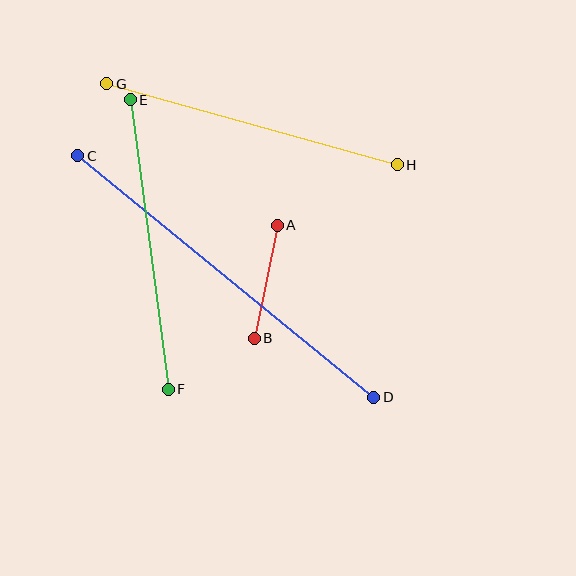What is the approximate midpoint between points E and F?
The midpoint is at approximately (149, 245) pixels.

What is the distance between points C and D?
The distance is approximately 382 pixels.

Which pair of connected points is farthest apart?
Points C and D are farthest apart.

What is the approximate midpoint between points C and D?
The midpoint is at approximately (226, 276) pixels.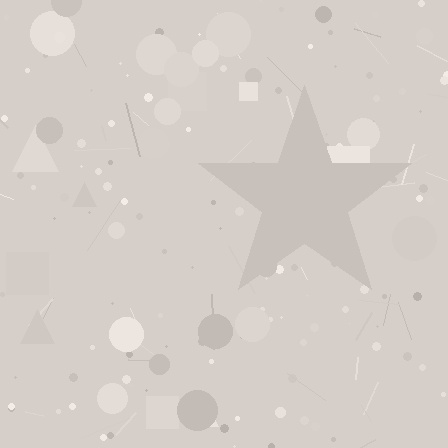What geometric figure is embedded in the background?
A star is embedded in the background.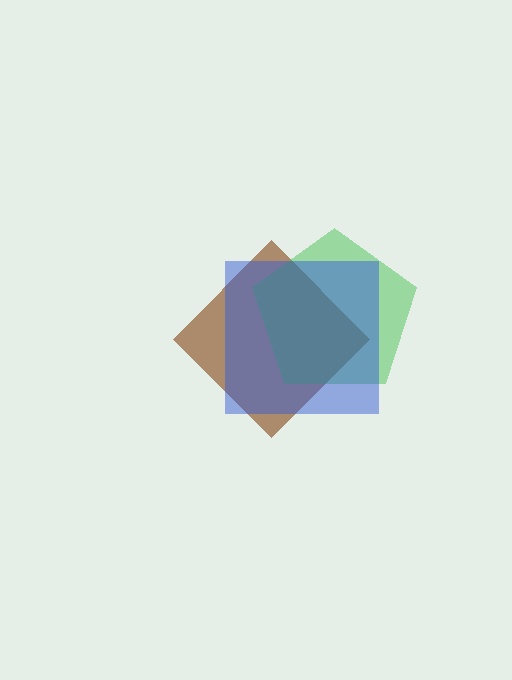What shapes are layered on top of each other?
The layered shapes are: a brown diamond, a green pentagon, a blue square.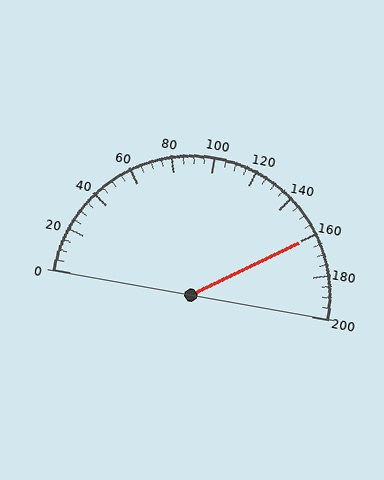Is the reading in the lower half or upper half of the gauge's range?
The reading is in the upper half of the range (0 to 200).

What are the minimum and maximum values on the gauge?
The gauge ranges from 0 to 200.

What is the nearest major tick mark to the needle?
The nearest major tick mark is 160.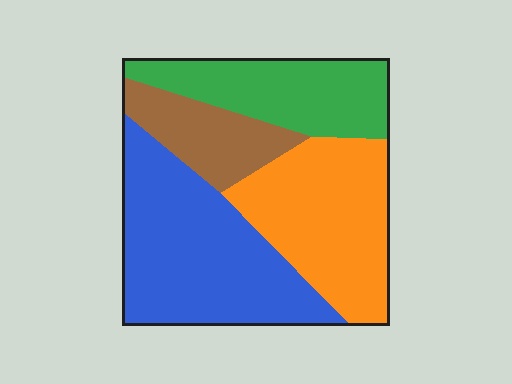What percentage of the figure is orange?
Orange covers 29% of the figure.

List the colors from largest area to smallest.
From largest to smallest: blue, orange, green, brown.